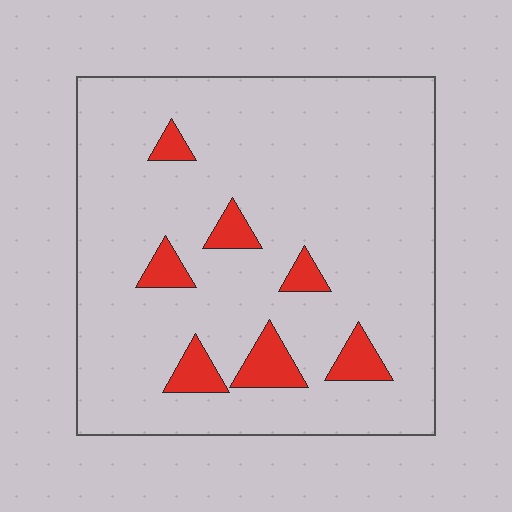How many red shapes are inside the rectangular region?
7.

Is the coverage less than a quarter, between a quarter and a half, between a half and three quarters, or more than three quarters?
Less than a quarter.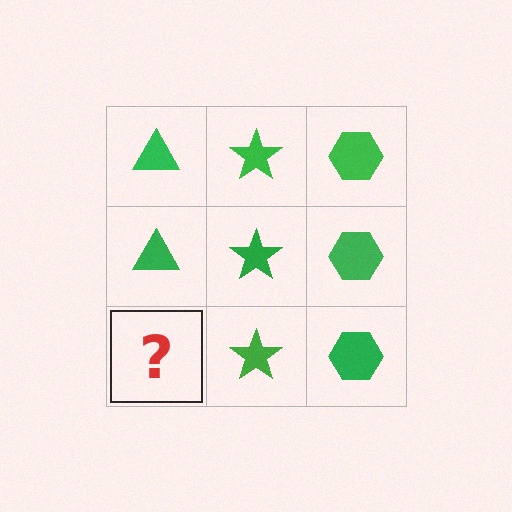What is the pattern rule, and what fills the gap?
The rule is that each column has a consistent shape. The gap should be filled with a green triangle.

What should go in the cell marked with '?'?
The missing cell should contain a green triangle.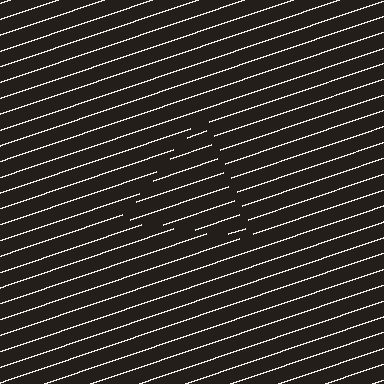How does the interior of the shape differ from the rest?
The interior of the shape contains the same grating, shifted by half a period — the contour is defined by the phase discontinuity where line-ends from the inner and outer gratings abut.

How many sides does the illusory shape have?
3 sides — the line-ends trace a triangle.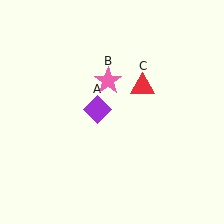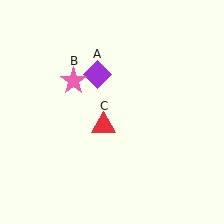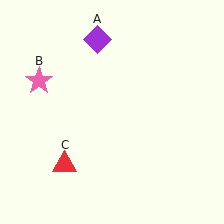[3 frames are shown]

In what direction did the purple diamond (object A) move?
The purple diamond (object A) moved up.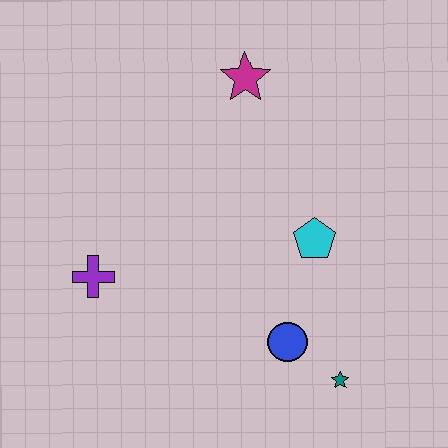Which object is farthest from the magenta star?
The teal star is farthest from the magenta star.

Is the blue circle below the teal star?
No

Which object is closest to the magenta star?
The cyan pentagon is closest to the magenta star.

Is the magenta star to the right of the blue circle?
No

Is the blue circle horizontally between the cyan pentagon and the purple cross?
Yes